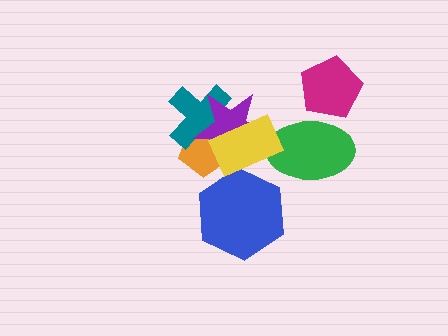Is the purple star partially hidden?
Yes, it is partially covered by another shape.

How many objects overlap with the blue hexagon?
1 object overlaps with the blue hexagon.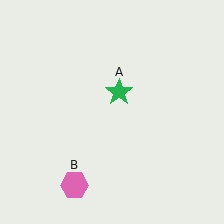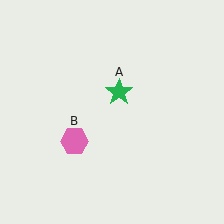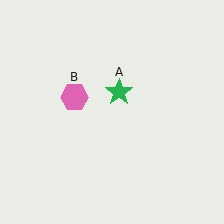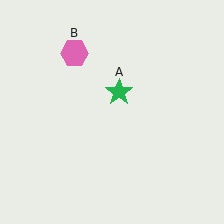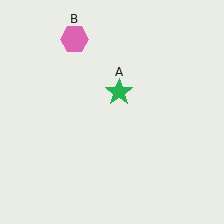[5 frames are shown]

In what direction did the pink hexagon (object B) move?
The pink hexagon (object B) moved up.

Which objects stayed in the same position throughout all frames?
Green star (object A) remained stationary.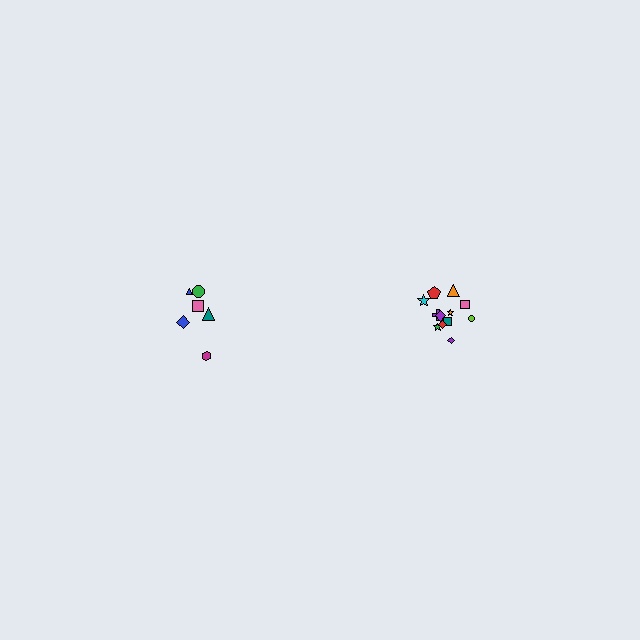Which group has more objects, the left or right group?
The right group.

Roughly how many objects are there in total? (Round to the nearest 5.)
Roughly 20 objects in total.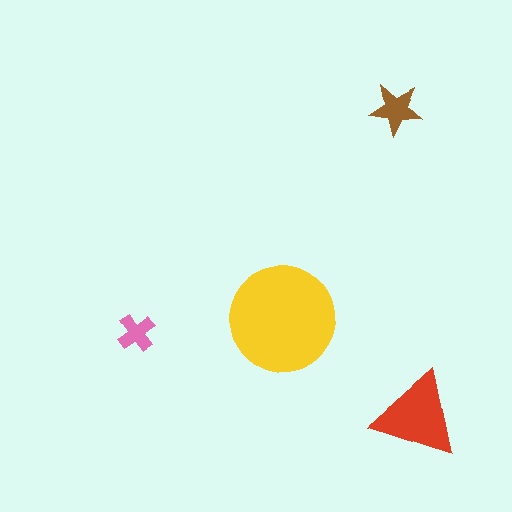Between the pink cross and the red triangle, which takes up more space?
The red triangle.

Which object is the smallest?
The pink cross.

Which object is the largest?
The yellow circle.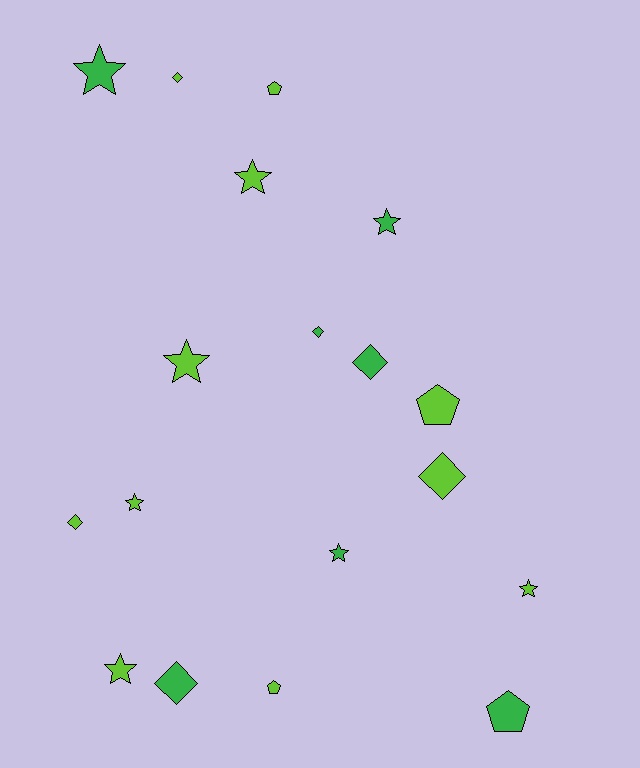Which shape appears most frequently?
Star, with 8 objects.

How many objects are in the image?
There are 18 objects.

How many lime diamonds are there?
There are 3 lime diamonds.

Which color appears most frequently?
Lime, with 11 objects.